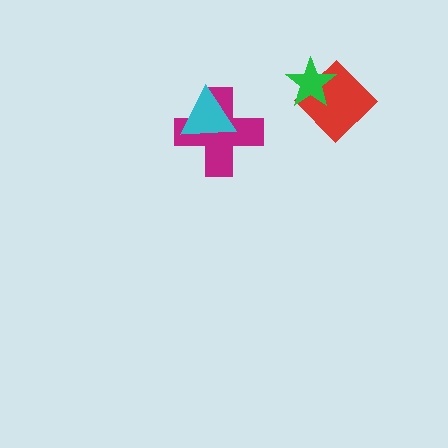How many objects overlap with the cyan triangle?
1 object overlaps with the cyan triangle.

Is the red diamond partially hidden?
Yes, it is partially covered by another shape.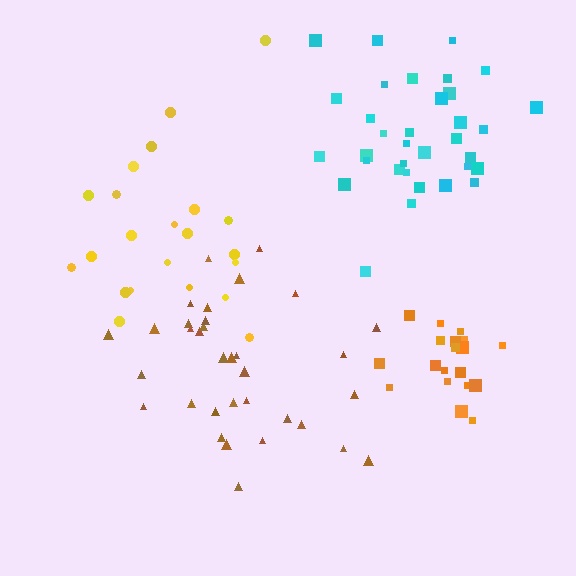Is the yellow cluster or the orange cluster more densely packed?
Orange.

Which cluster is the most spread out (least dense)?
Yellow.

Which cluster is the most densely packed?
Orange.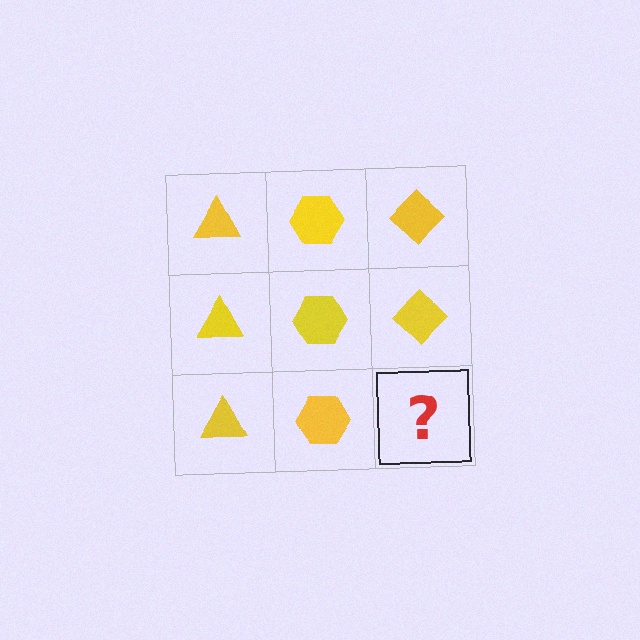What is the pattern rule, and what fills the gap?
The rule is that each column has a consistent shape. The gap should be filled with a yellow diamond.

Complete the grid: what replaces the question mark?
The question mark should be replaced with a yellow diamond.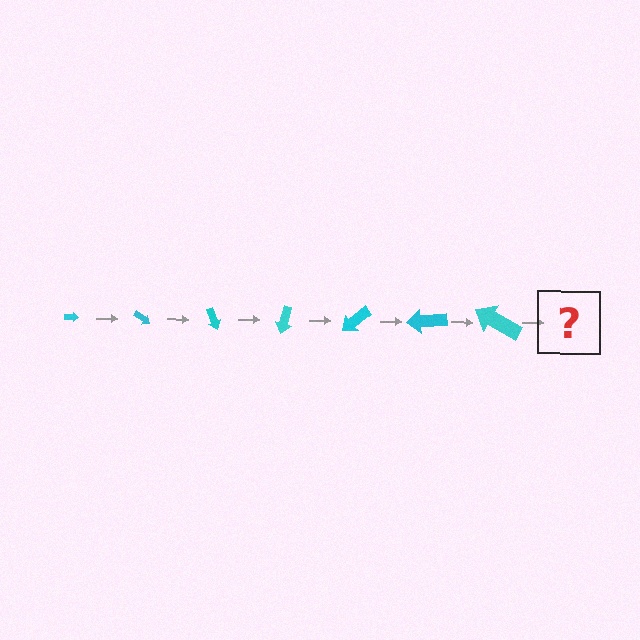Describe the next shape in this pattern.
It should be an arrow, larger than the previous one and rotated 245 degrees from the start.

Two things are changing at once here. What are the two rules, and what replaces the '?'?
The two rules are that the arrow grows larger each step and it rotates 35 degrees each step. The '?' should be an arrow, larger than the previous one and rotated 245 degrees from the start.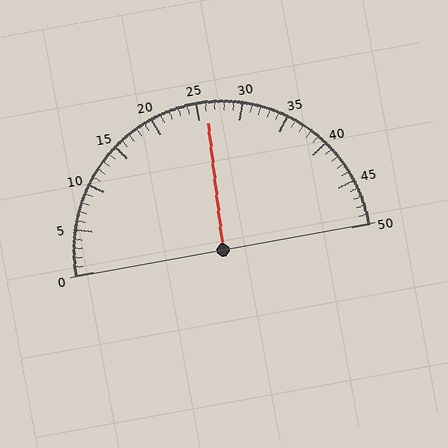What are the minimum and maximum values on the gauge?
The gauge ranges from 0 to 50.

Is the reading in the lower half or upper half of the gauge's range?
The reading is in the upper half of the range (0 to 50).